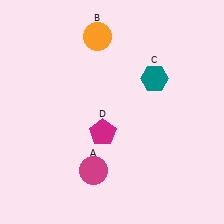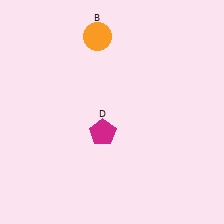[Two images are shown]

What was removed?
The teal hexagon (C), the magenta circle (A) were removed in Image 2.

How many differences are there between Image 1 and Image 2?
There are 2 differences between the two images.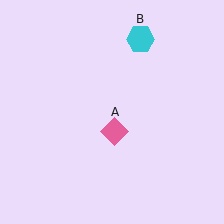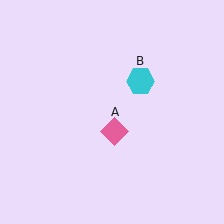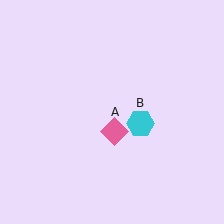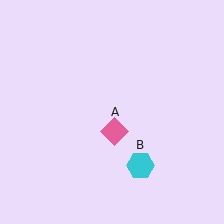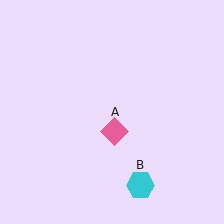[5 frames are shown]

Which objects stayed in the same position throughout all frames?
Pink diamond (object A) remained stationary.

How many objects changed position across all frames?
1 object changed position: cyan hexagon (object B).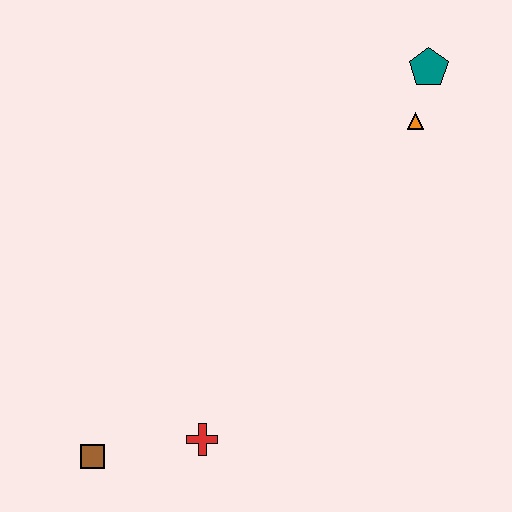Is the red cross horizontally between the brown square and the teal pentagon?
Yes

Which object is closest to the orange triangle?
The teal pentagon is closest to the orange triangle.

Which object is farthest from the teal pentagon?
The brown square is farthest from the teal pentagon.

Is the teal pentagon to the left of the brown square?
No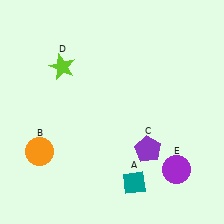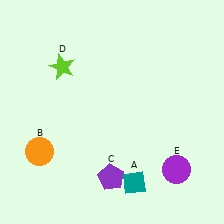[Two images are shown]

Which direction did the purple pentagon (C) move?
The purple pentagon (C) moved left.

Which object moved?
The purple pentagon (C) moved left.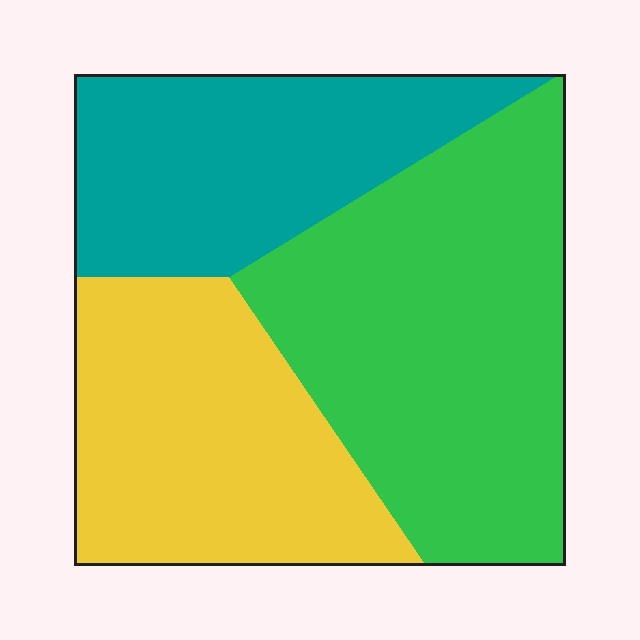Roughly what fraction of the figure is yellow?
Yellow covers about 30% of the figure.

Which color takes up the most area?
Green, at roughly 45%.